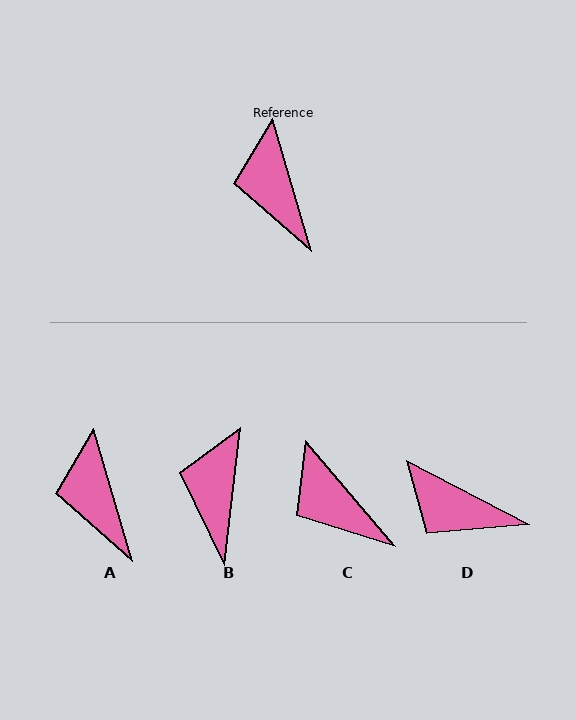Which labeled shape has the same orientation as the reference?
A.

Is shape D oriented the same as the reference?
No, it is off by about 47 degrees.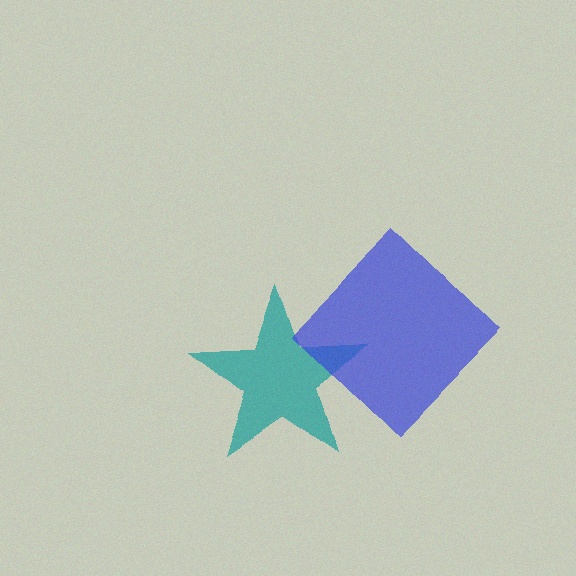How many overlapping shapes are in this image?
There are 2 overlapping shapes in the image.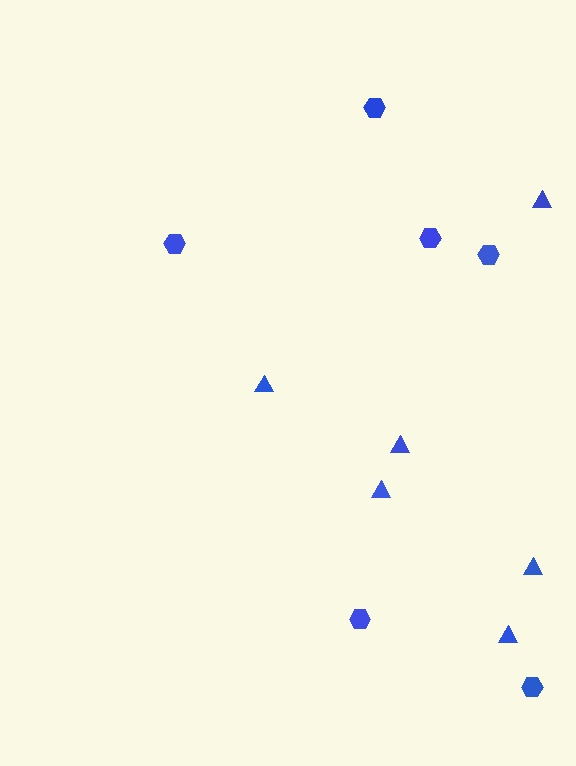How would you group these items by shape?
There are 2 groups: one group of hexagons (6) and one group of triangles (6).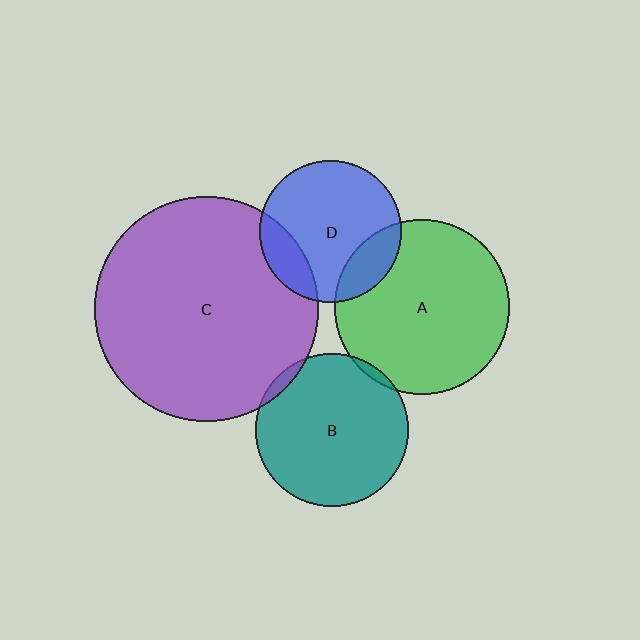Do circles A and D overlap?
Yes.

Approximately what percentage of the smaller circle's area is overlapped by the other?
Approximately 20%.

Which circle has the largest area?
Circle C (purple).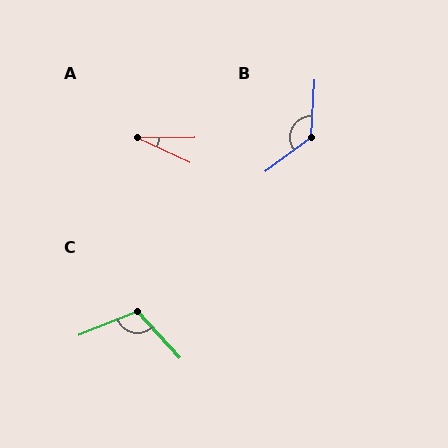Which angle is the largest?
B, at approximately 130 degrees.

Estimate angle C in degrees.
Approximately 111 degrees.